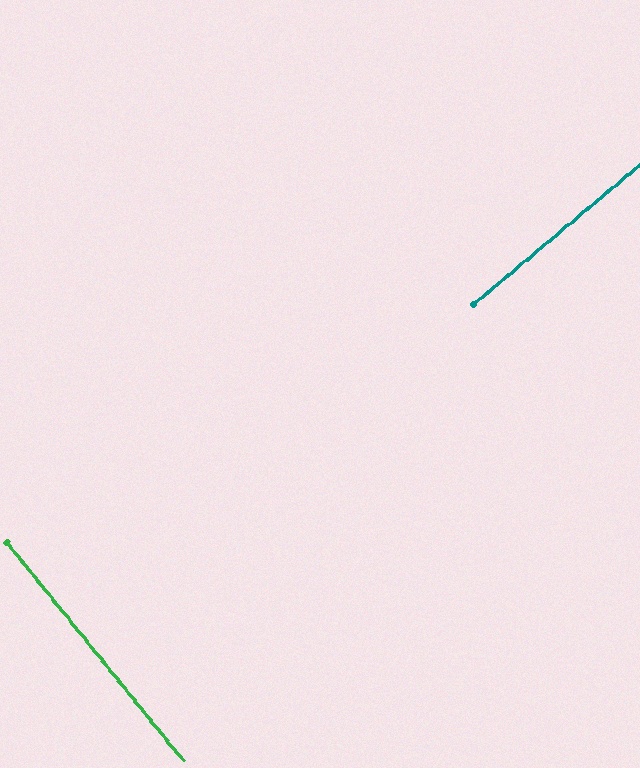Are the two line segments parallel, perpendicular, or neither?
Perpendicular — they meet at approximately 89°.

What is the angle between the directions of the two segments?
Approximately 89 degrees.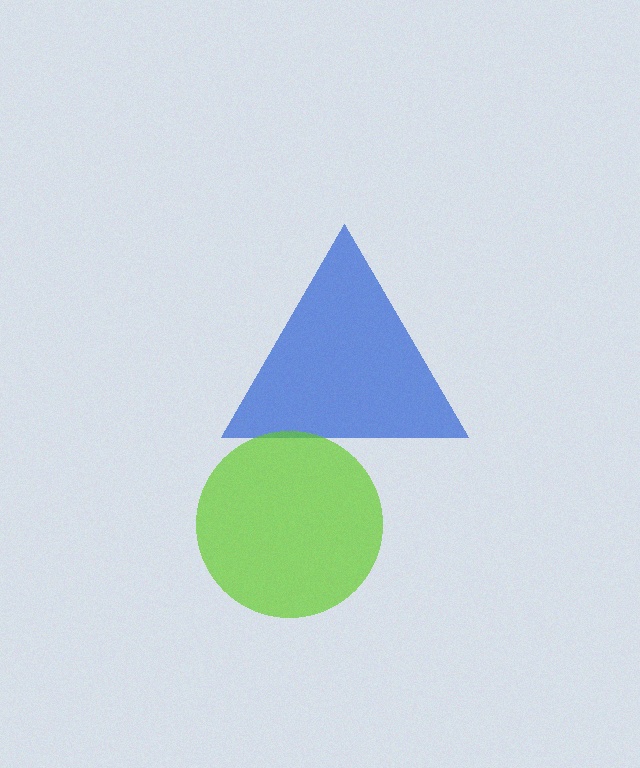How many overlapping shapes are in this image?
There are 2 overlapping shapes in the image.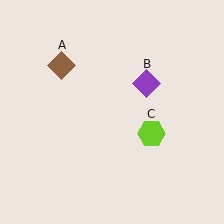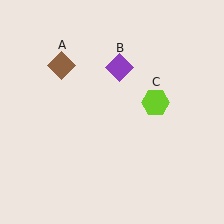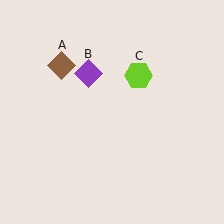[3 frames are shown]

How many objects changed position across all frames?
2 objects changed position: purple diamond (object B), lime hexagon (object C).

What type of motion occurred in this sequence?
The purple diamond (object B), lime hexagon (object C) rotated counterclockwise around the center of the scene.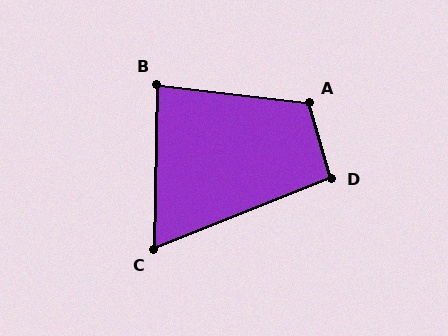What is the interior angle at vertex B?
Approximately 84 degrees (acute).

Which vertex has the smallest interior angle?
C, at approximately 67 degrees.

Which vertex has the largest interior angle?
A, at approximately 113 degrees.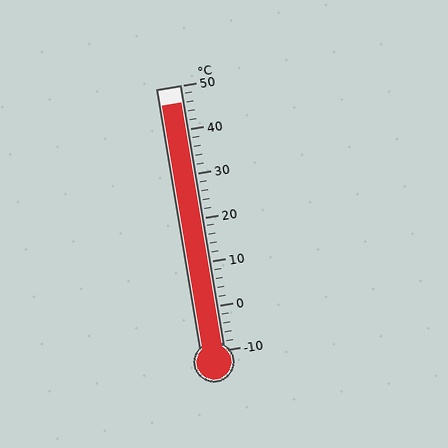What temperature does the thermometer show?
The thermometer shows approximately 46°C.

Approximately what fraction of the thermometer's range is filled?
The thermometer is filled to approximately 95% of its range.